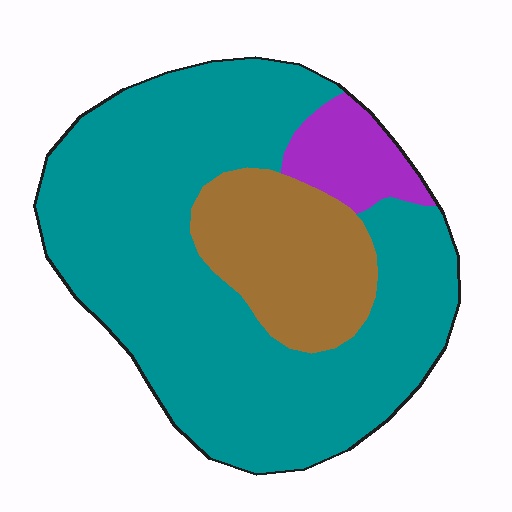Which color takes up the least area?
Purple, at roughly 10%.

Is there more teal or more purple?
Teal.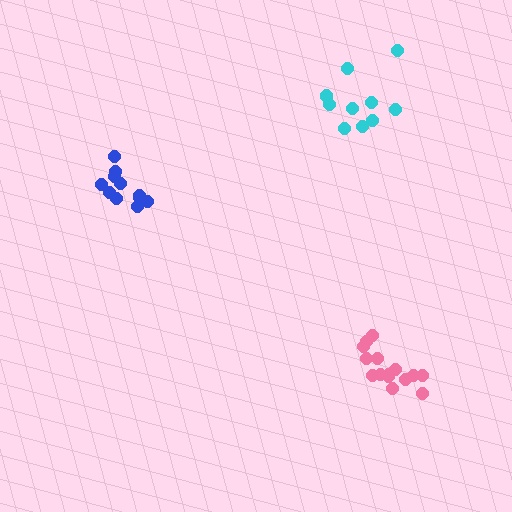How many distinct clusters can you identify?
There are 3 distinct clusters.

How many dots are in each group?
Group 1: 10 dots, Group 2: 11 dots, Group 3: 15 dots (36 total).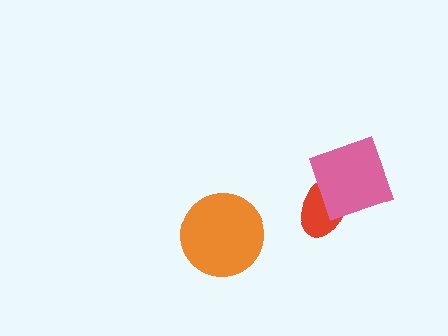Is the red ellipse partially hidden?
Yes, it is partially covered by another shape.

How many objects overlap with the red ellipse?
1 object overlaps with the red ellipse.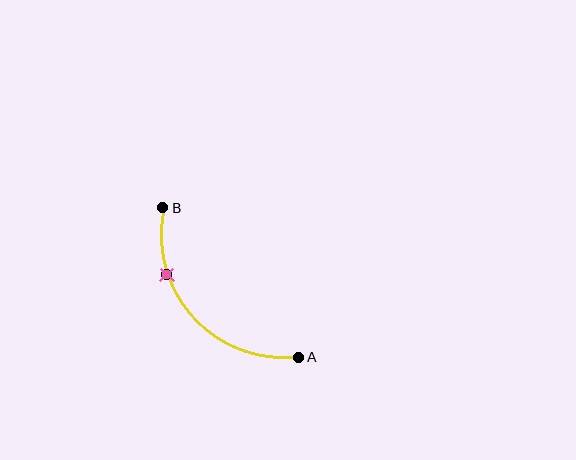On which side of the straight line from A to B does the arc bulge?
The arc bulges below and to the left of the straight line connecting A and B.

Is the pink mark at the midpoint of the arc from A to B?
No. The pink mark lies on the arc but is closer to endpoint B. The arc midpoint would be at the point on the curve equidistant along the arc from both A and B.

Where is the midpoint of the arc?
The arc midpoint is the point on the curve farthest from the straight line joining A and B. It sits below and to the left of that line.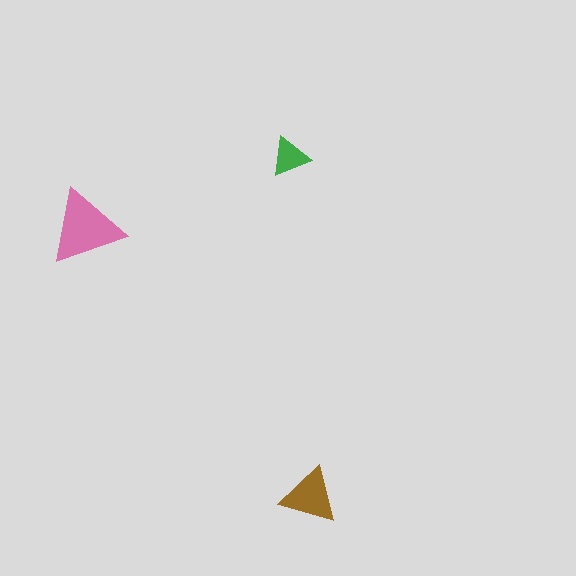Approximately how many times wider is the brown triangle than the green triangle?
About 1.5 times wider.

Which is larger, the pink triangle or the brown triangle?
The pink one.